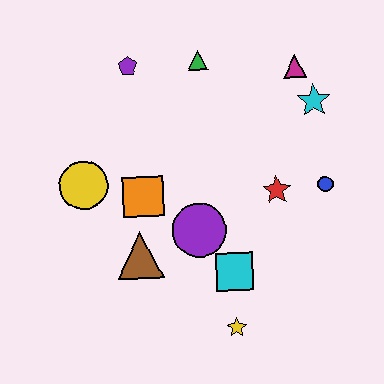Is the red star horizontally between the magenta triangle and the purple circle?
Yes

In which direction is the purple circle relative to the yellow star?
The purple circle is above the yellow star.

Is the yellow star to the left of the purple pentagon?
No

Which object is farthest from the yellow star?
The purple pentagon is farthest from the yellow star.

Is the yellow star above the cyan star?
No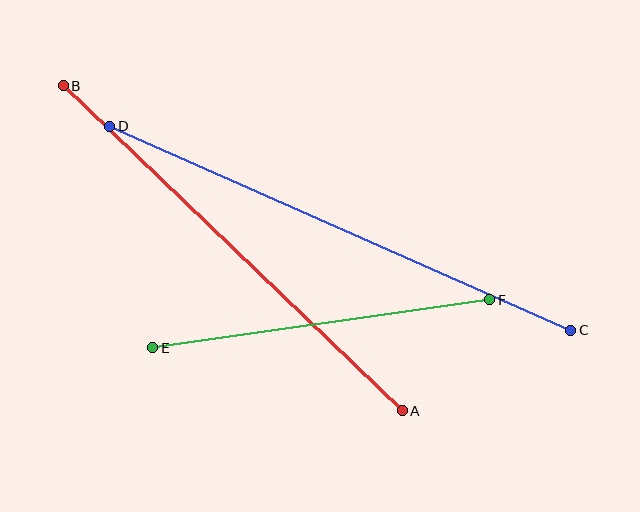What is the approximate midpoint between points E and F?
The midpoint is at approximately (321, 324) pixels.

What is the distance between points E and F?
The distance is approximately 341 pixels.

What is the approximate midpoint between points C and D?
The midpoint is at approximately (340, 228) pixels.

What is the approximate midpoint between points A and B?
The midpoint is at approximately (233, 248) pixels.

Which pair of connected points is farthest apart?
Points C and D are farthest apart.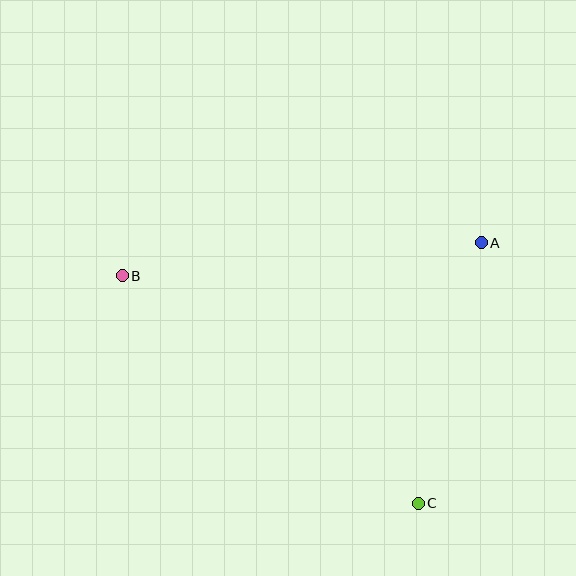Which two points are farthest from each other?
Points B and C are farthest from each other.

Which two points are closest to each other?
Points A and C are closest to each other.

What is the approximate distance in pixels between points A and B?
The distance between A and B is approximately 360 pixels.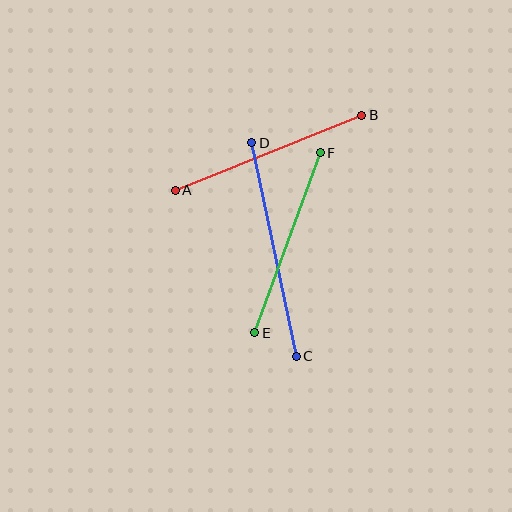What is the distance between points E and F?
The distance is approximately 191 pixels.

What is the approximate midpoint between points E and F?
The midpoint is at approximately (287, 243) pixels.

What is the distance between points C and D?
The distance is approximately 218 pixels.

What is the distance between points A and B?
The distance is approximately 201 pixels.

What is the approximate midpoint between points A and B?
The midpoint is at approximately (268, 153) pixels.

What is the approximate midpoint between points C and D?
The midpoint is at approximately (274, 250) pixels.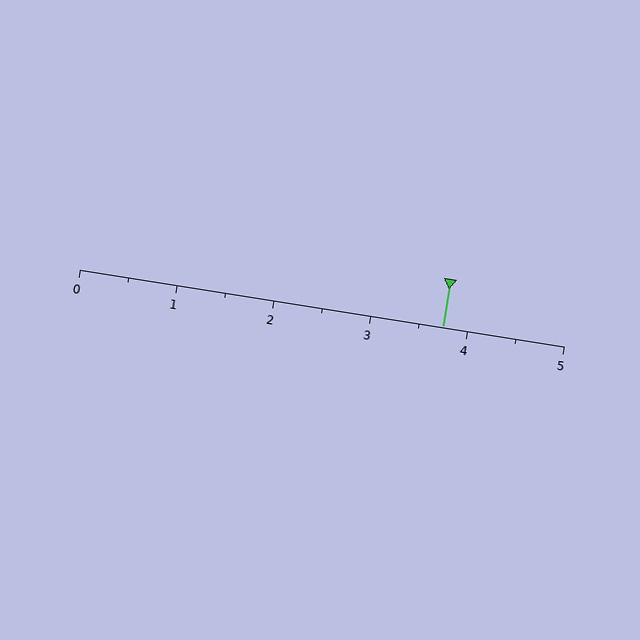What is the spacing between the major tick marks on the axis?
The major ticks are spaced 1 apart.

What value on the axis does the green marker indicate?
The marker indicates approximately 3.8.